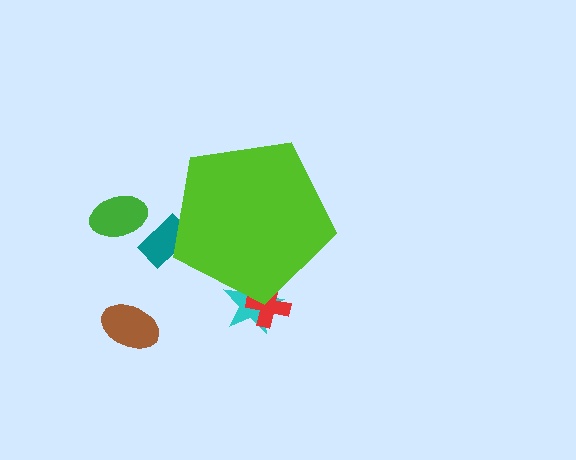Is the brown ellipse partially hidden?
No, the brown ellipse is fully visible.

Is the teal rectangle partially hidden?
Yes, the teal rectangle is partially hidden behind the lime pentagon.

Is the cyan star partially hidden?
Yes, the cyan star is partially hidden behind the lime pentagon.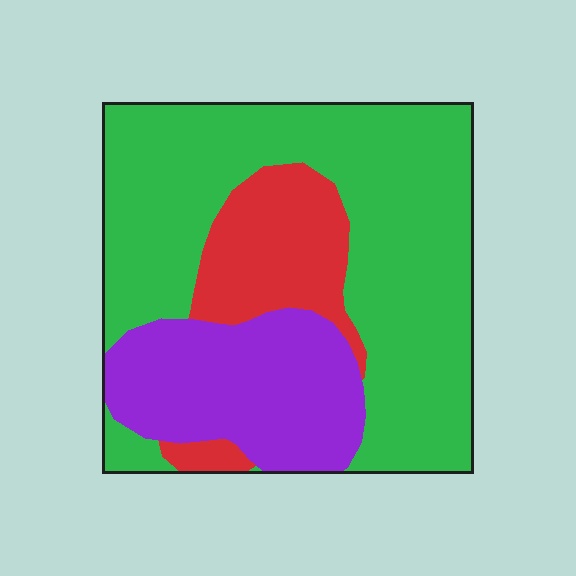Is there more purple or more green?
Green.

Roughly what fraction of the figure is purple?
Purple takes up about one quarter (1/4) of the figure.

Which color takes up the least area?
Red, at roughly 15%.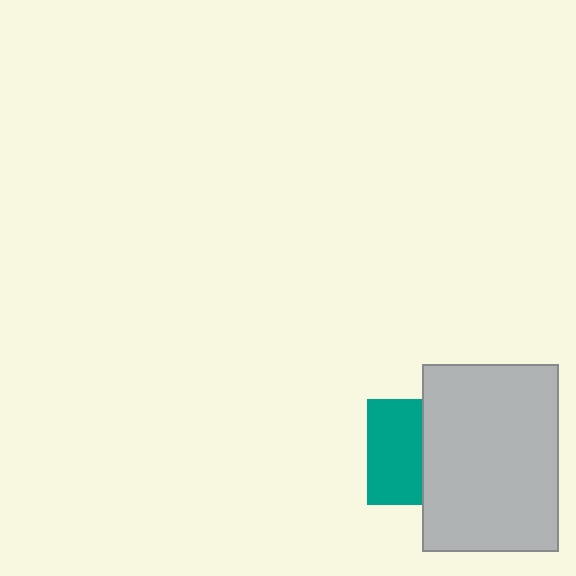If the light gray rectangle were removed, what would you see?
You would see the complete teal square.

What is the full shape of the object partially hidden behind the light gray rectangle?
The partially hidden object is a teal square.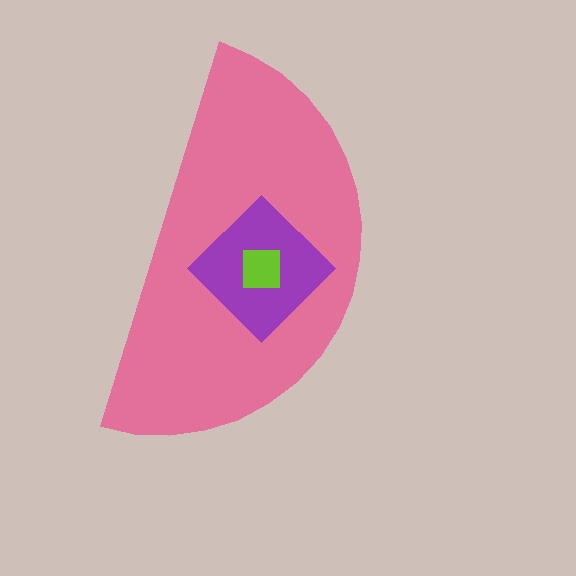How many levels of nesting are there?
3.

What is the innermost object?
The lime square.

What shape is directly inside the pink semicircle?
The purple diamond.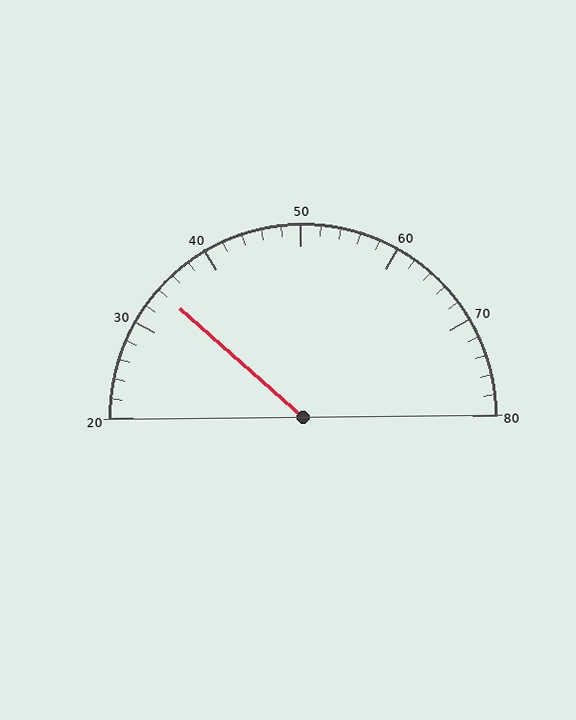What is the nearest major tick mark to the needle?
The nearest major tick mark is 30.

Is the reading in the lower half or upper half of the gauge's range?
The reading is in the lower half of the range (20 to 80).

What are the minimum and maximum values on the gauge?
The gauge ranges from 20 to 80.